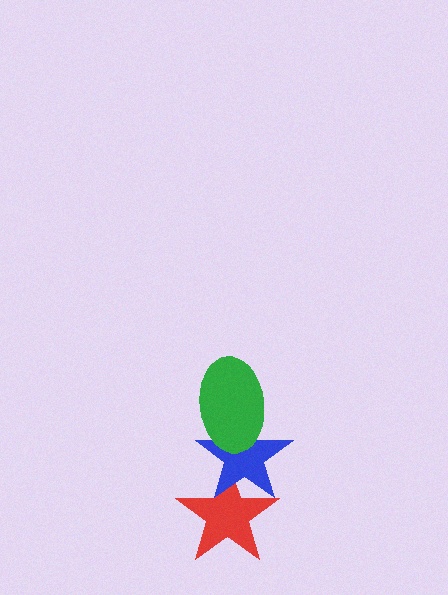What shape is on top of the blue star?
The green ellipse is on top of the blue star.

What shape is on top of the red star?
The blue star is on top of the red star.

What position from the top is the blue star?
The blue star is 2nd from the top.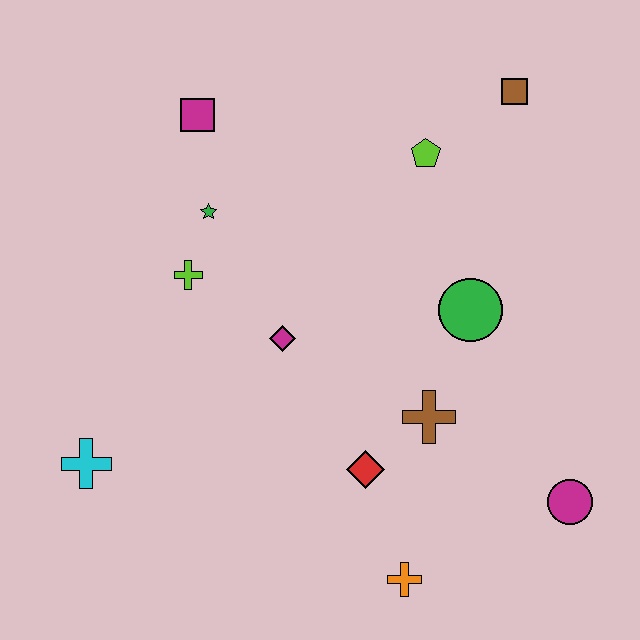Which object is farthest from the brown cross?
The magenta square is farthest from the brown cross.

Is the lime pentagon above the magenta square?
No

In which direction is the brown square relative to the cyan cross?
The brown square is to the right of the cyan cross.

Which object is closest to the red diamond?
The brown cross is closest to the red diamond.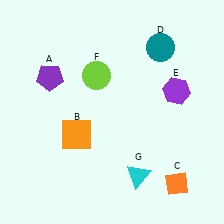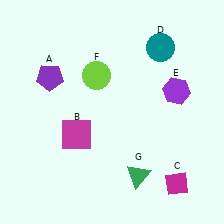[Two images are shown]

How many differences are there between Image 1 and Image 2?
There are 3 differences between the two images.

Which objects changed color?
B changed from orange to magenta. C changed from orange to magenta. G changed from cyan to green.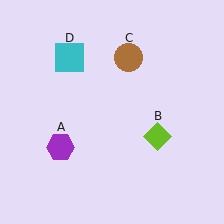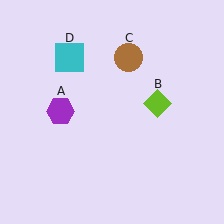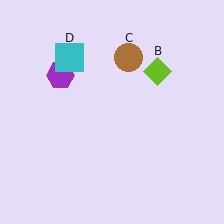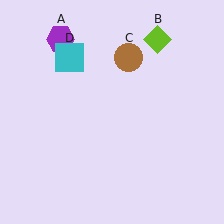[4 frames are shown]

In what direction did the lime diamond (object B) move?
The lime diamond (object B) moved up.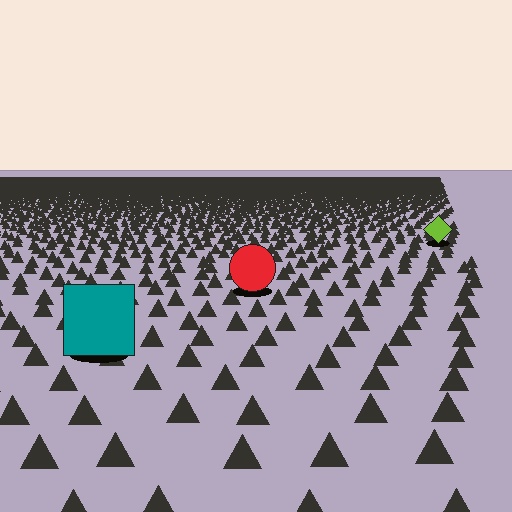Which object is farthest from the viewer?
The lime diamond is farthest from the viewer. It appears smaller and the ground texture around it is denser.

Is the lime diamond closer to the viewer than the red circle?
No. The red circle is closer — you can tell from the texture gradient: the ground texture is coarser near it.